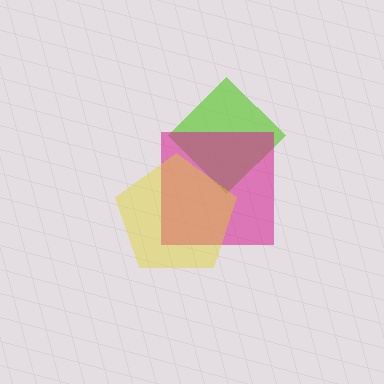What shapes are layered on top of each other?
The layered shapes are: a lime diamond, a magenta square, a yellow pentagon.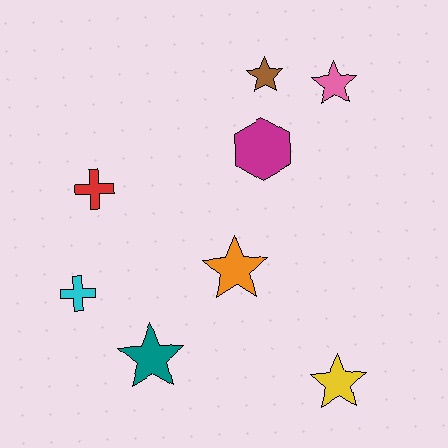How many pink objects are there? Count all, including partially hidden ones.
There is 1 pink object.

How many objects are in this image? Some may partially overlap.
There are 8 objects.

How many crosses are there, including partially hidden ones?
There are 2 crosses.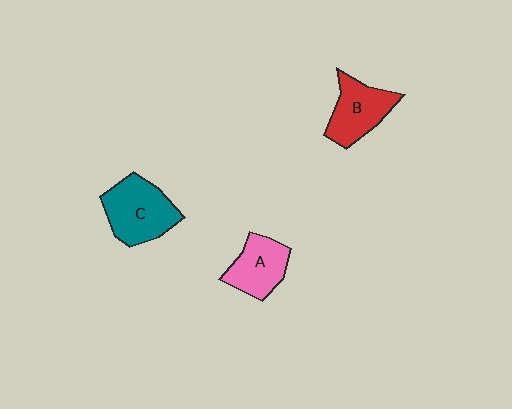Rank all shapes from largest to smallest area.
From largest to smallest: C (teal), B (red), A (pink).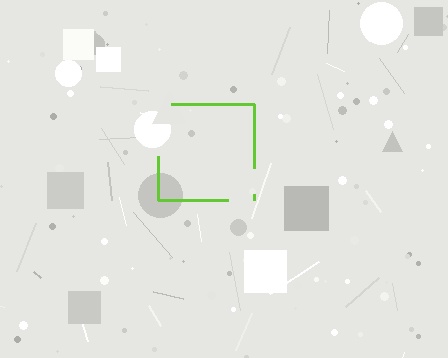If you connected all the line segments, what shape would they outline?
They would outline a square.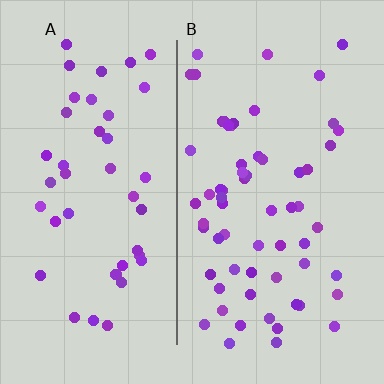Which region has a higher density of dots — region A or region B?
B (the right).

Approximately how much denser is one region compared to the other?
Approximately 1.4× — region B over region A.